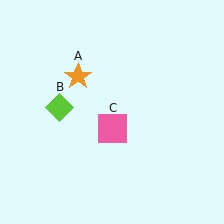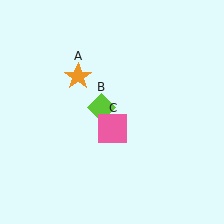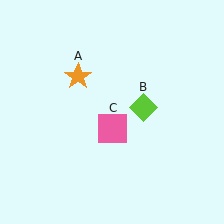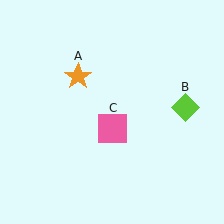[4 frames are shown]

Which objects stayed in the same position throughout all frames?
Orange star (object A) and pink square (object C) remained stationary.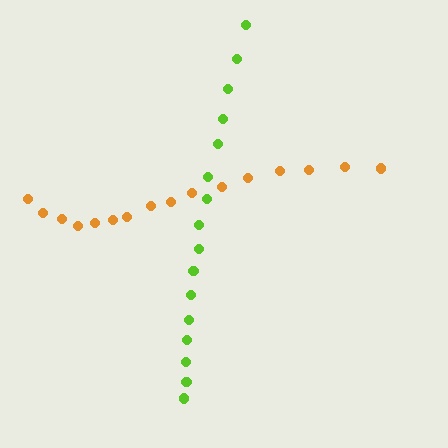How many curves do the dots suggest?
There are 2 distinct paths.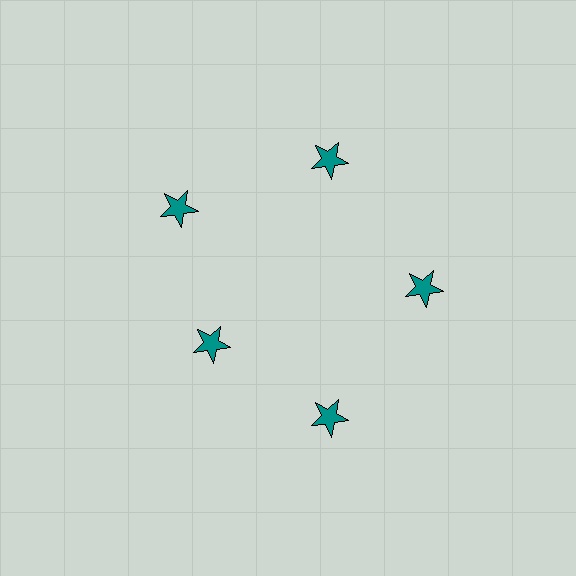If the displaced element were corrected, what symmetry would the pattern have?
It would have 5-fold rotational symmetry — the pattern would map onto itself every 72 degrees.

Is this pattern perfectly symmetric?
No. The 5 teal stars are arranged in a ring, but one element near the 8 o'clock position is pulled inward toward the center, breaking the 5-fold rotational symmetry.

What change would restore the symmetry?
The symmetry would be restored by moving it outward, back onto the ring so that all 5 stars sit at equal angles and equal distance from the center.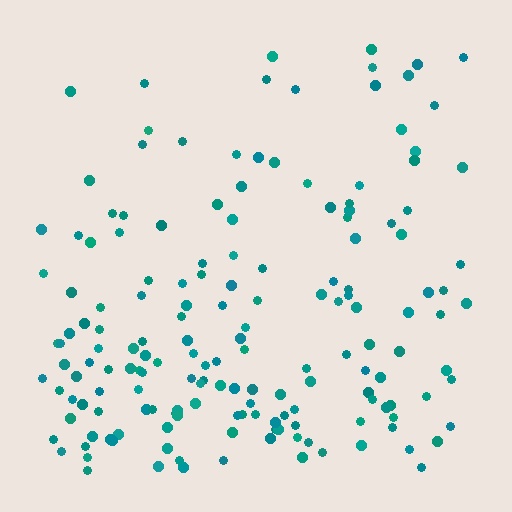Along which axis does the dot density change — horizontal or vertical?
Vertical.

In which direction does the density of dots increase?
From top to bottom, with the bottom side densest.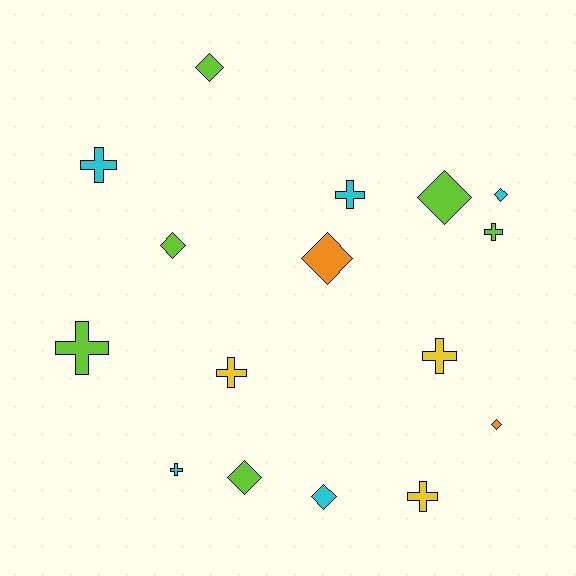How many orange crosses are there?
There are no orange crosses.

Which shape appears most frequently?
Cross, with 8 objects.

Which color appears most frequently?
Lime, with 6 objects.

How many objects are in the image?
There are 16 objects.